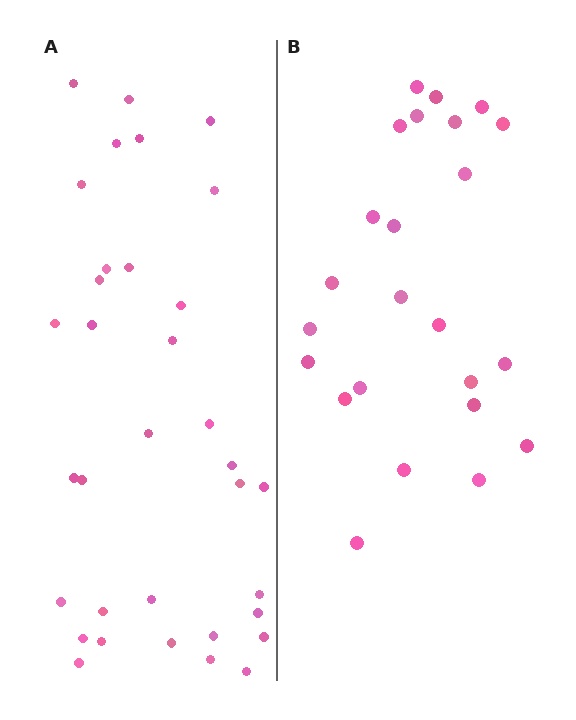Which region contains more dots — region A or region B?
Region A (the left region) has more dots.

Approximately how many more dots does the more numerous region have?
Region A has roughly 10 or so more dots than region B.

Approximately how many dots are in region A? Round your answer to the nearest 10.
About 30 dots. (The exact count is 34, which rounds to 30.)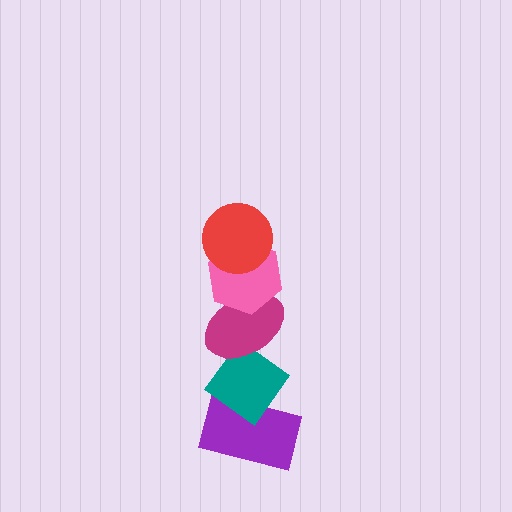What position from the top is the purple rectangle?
The purple rectangle is 5th from the top.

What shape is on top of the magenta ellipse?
The pink hexagon is on top of the magenta ellipse.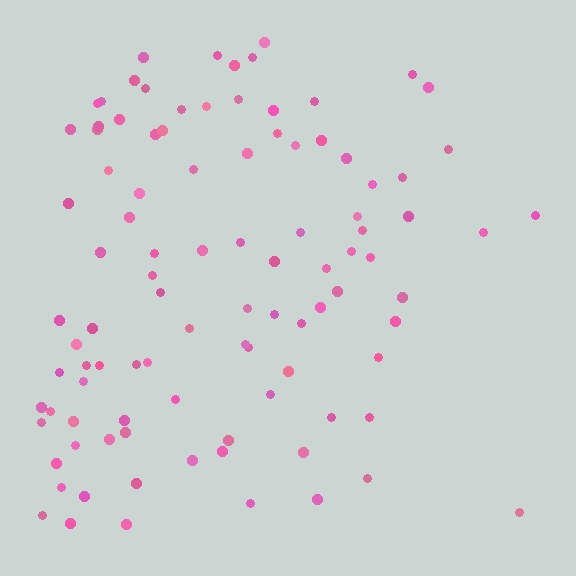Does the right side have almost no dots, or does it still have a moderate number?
Still a moderate number, just noticeably fewer than the left.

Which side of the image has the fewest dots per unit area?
The right.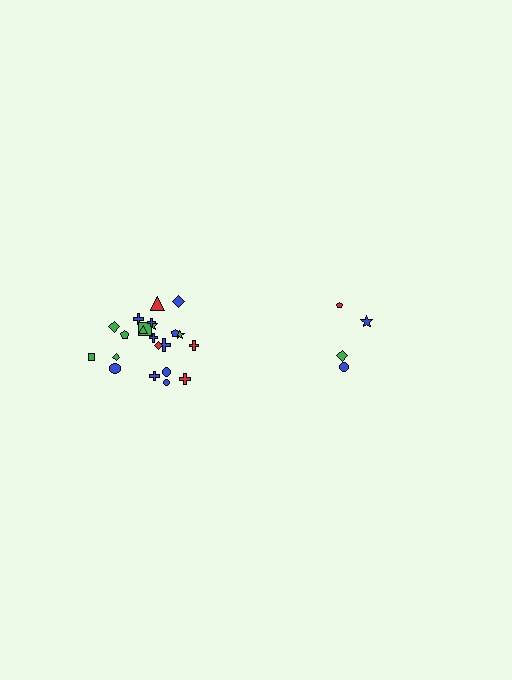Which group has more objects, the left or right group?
The left group.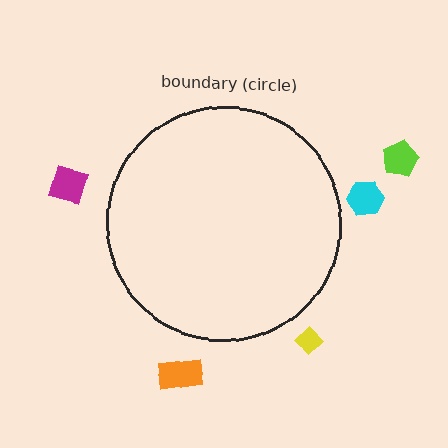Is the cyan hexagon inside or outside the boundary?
Outside.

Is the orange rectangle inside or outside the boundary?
Outside.